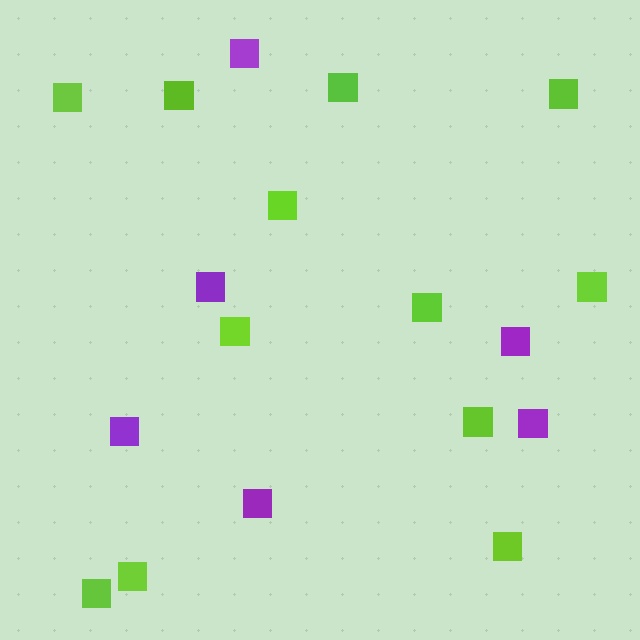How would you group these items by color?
There are 2 groups: one group of purple squares (6) and one group of lime squares (12).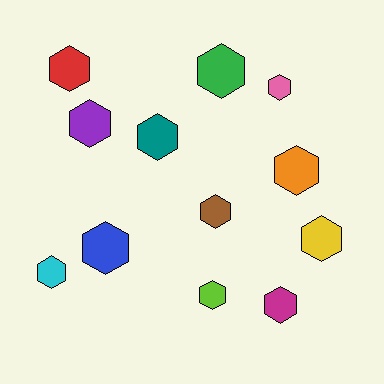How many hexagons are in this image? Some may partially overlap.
There are 12 hexagons.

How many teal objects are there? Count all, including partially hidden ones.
There is 1 teal object.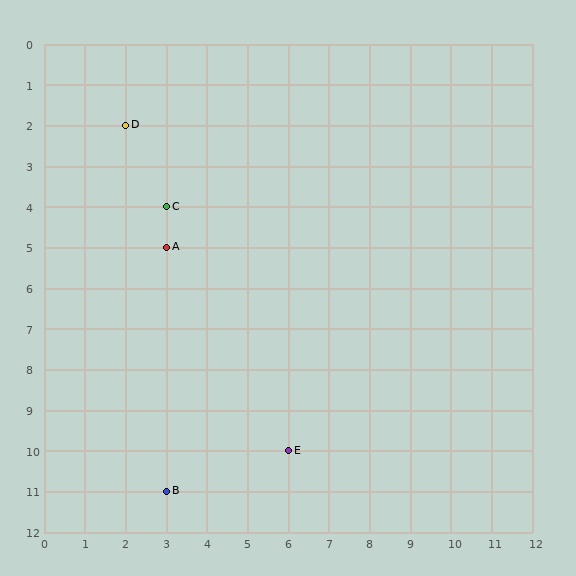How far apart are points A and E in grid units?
Points A and E are 3 columns and 5 rows apart (about 5.8 grid units diagonally).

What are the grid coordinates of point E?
Point E is at grid coordinates (6, 10).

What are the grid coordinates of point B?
Point B is at grid coordinates (3, 11).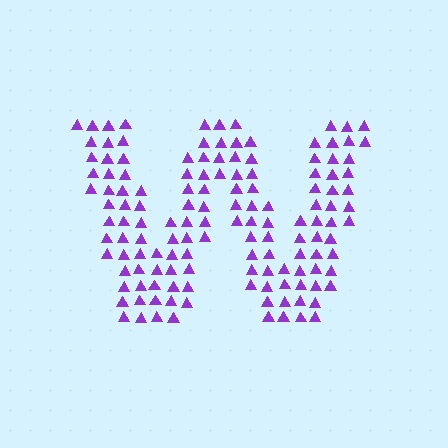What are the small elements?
The small elements are triangles.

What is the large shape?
The large shape is the letter W.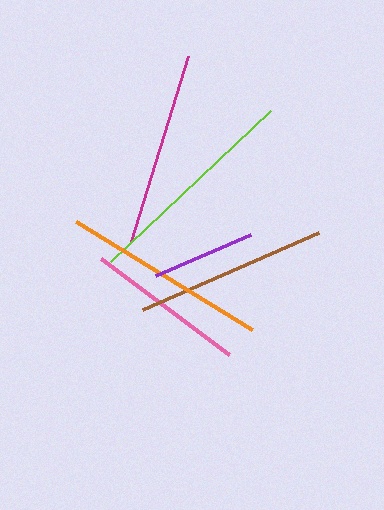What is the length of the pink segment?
The pink segment is approximately 161 pixels long.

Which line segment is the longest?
The lime line is the longest at approximately 220 pixels.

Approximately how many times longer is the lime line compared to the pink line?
The lime line is approximately 1.4 times the length of the pink line.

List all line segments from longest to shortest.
From longest to shortest: lime, orange, magenta, brown, pink, purple.